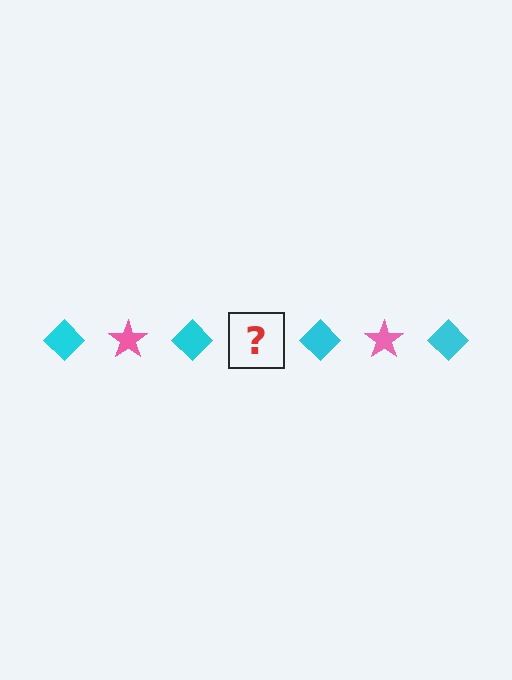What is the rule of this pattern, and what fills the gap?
The rule is that the pattern alternates between cyan diamond and pink star. The gap should be filled with a pink star.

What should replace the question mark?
The question mark should be replaced with a pink star.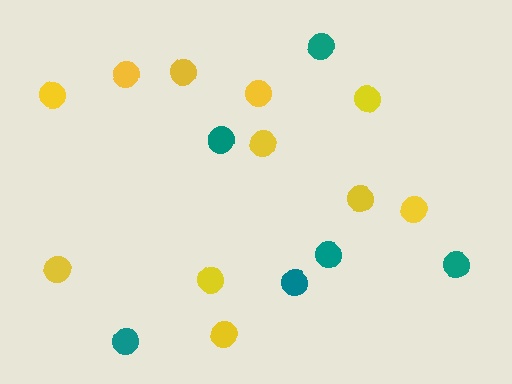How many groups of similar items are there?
There are 2 groups: one group of teal circles (6) and one group of yellow circles (11).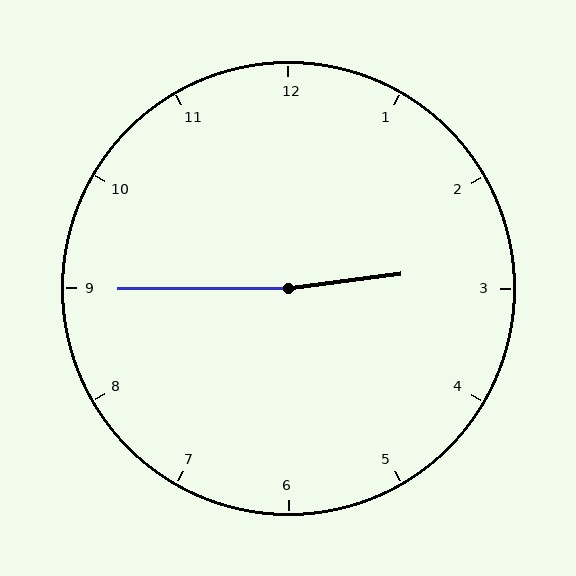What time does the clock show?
2:45.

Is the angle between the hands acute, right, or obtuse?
It is obtuse.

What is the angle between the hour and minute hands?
Approximately 172 degrees.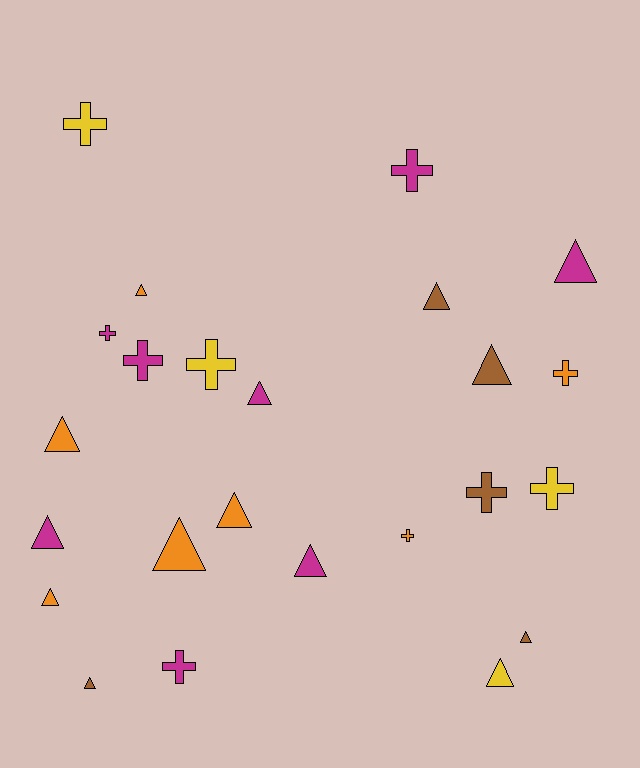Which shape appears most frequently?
Triangle, with 14 objects.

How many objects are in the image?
There are 24 objects.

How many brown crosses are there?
There is 1 brown cross.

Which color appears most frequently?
Magenta, with 8 objects.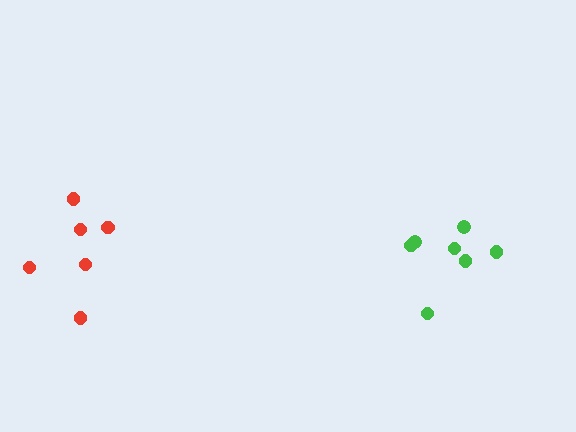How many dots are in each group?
Group 1: 6 dots, Group 2: 7 dots (13 total).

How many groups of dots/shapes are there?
There are 2 groups.